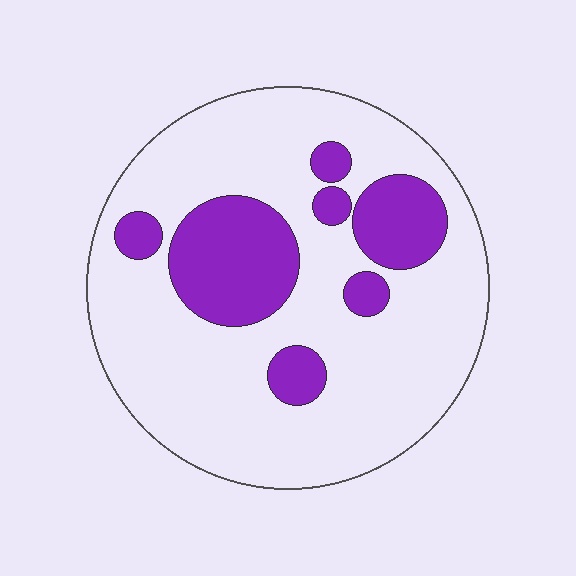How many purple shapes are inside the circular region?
7.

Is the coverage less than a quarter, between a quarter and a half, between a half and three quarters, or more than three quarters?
Less than a quarter.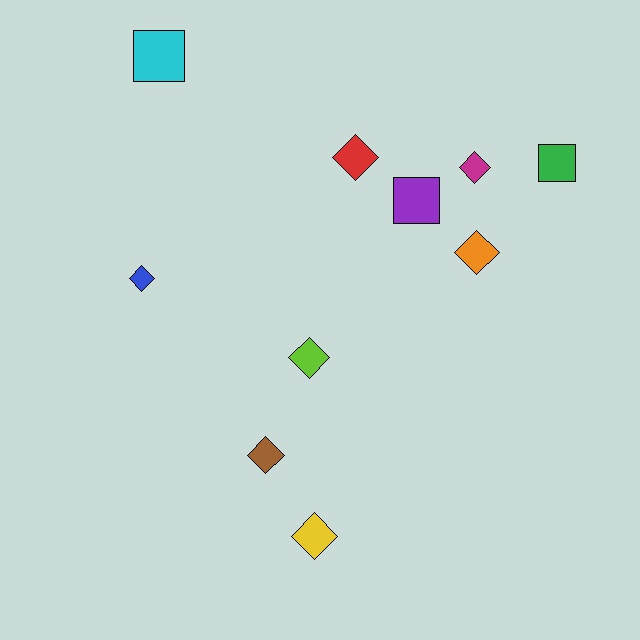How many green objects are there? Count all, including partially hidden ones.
There is 1 green object.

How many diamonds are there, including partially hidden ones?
There are 7 diamonds.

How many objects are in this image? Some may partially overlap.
There are 10 objects.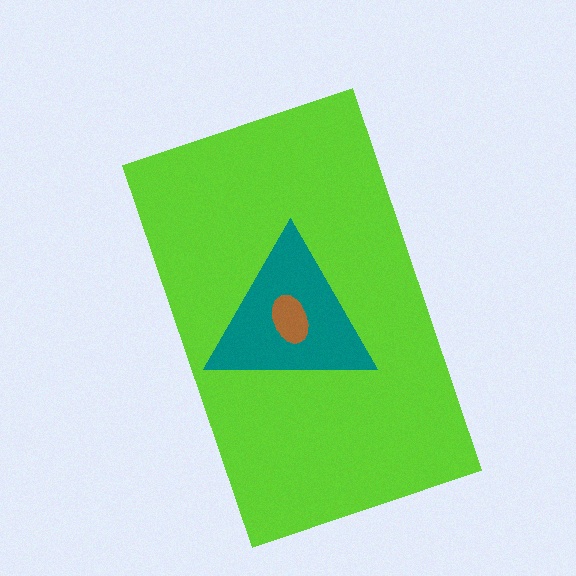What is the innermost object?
The brown ellipse.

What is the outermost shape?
The lime rectangle.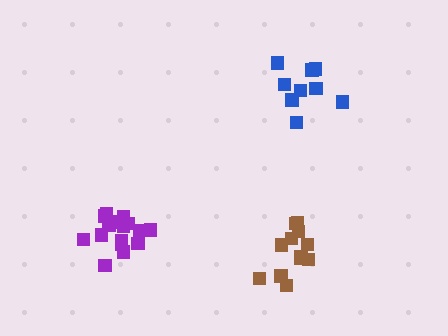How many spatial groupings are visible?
There are 3 spatial groupings.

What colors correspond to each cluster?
The clusters are colored: blue, brown, purple.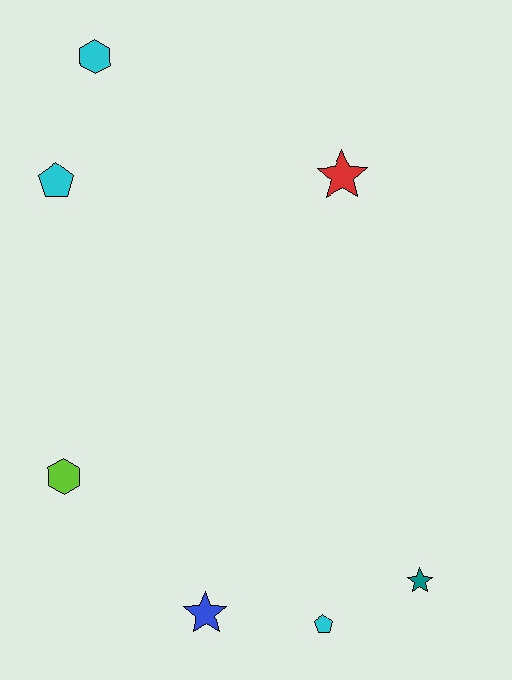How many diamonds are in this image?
There are no diamonds.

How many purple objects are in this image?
There are no purple objects.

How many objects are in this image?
There are 7 objects.